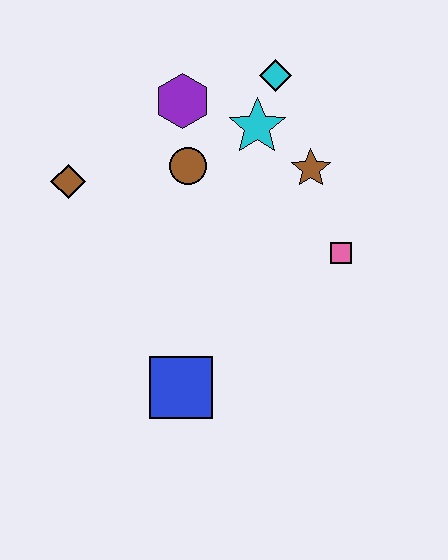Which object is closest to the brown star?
The cyan star is closest to the brown star.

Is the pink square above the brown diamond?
No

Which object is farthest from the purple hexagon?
The blue square is farthest from the purple hexagon.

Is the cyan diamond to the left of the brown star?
Yes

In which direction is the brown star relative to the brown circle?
The brown star is to the right of the brown circle.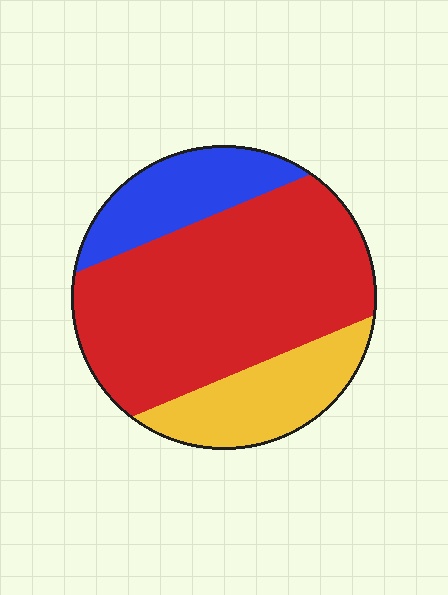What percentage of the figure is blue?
Blue takes up about one sixth (1/6) of the figure.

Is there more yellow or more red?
Red.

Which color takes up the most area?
Red, at roughly 60%.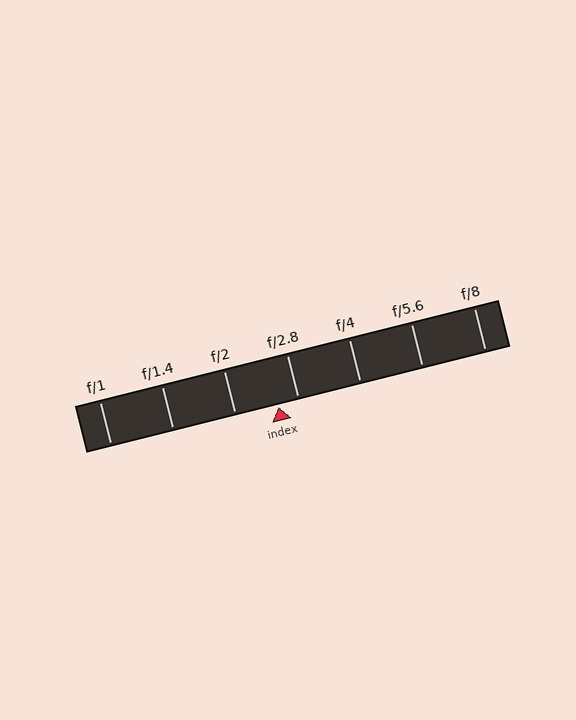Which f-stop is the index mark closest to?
The index mark is closest to f/2.8.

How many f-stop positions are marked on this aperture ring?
There are 7 f-stop positions marked.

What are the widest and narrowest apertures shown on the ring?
The widest aperture shown is f/1 and the narrowest is f/8.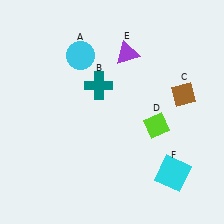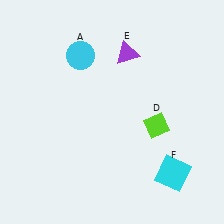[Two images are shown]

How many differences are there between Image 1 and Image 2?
There are 2 differences between the two images.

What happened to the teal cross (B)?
The teal cross (B) was removed in Image 2. It was in the top-left area of Image 1.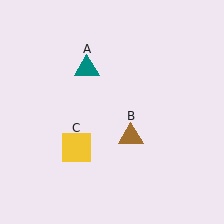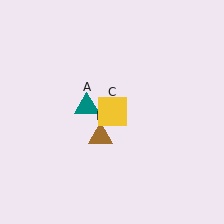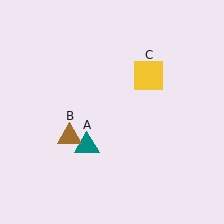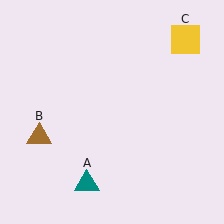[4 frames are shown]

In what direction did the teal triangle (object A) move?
The teal triangle (object A) moved down.